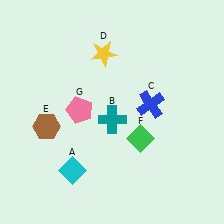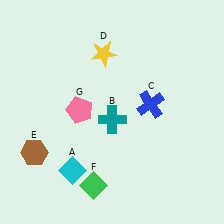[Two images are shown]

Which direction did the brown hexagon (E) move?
The brown hexagon (E) moved down.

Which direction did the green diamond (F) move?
The green diamond (F) moved left.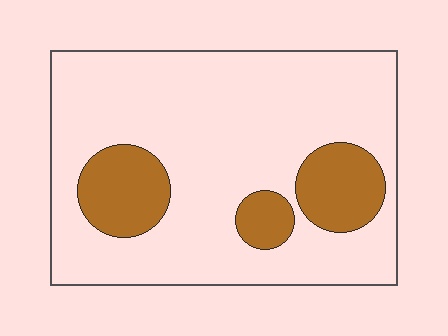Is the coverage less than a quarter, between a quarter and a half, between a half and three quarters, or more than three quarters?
Less than a quarter.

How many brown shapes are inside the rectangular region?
3.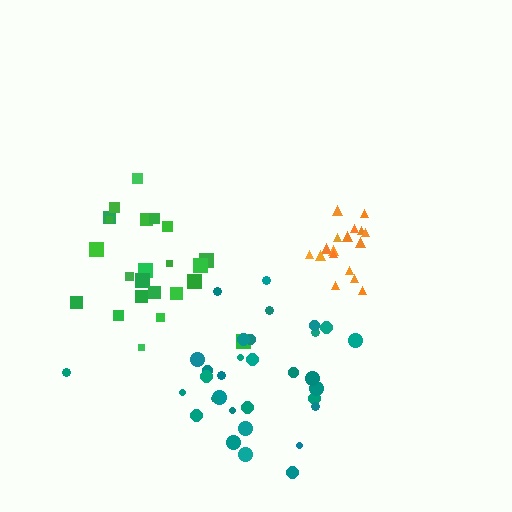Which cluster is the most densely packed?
Orange.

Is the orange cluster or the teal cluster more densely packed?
Orange.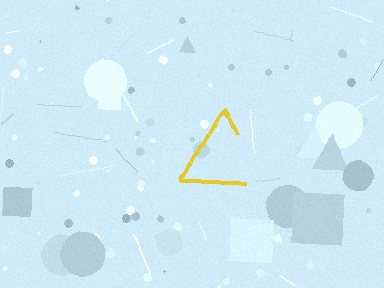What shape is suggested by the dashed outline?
The dashed outline suggests a triangle.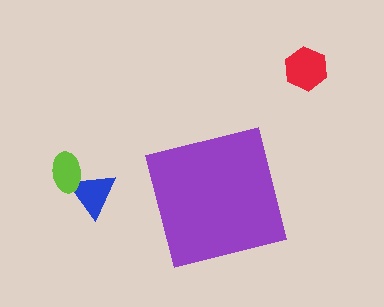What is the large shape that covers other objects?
A purple square.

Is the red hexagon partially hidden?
No, the red hexagon is fully visible.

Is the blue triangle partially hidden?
No, the blue triangle is fully visible.